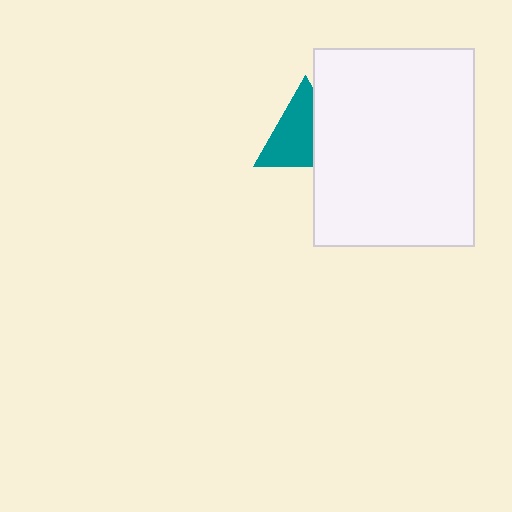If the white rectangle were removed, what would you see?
You would see the complete teal triangle.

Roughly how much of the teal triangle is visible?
About half of it is visible (roughly 63%).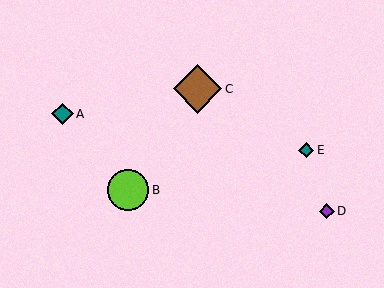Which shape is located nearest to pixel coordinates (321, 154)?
The teal diamond (labeled E) at (306, 150) is nearest to that location.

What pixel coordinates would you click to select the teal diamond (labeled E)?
Click at (306, 150) to select the teal diamond E.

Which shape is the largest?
The brown diamond (labeled C) is the largest.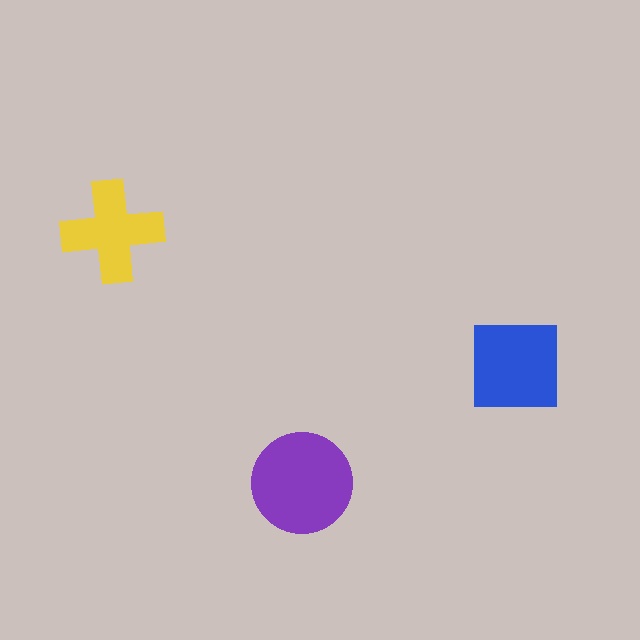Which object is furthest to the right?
The blue square is rightmost.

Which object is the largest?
The purple circle.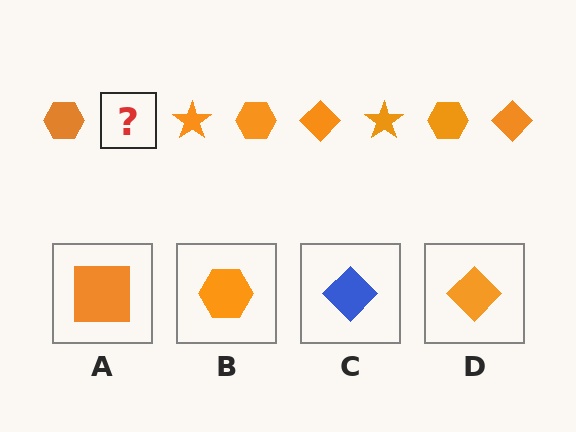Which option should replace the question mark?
Option D.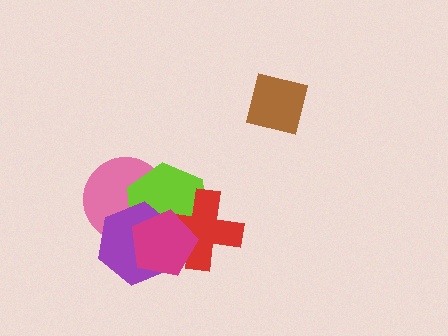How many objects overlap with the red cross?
3 objects overlap with the red cross.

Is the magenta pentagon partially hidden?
No, no other shape covers it.